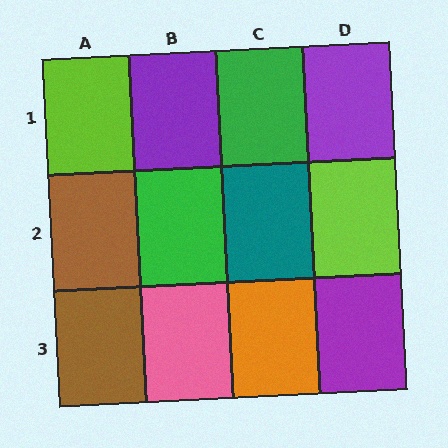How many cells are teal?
1 cell is teal.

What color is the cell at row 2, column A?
Brown.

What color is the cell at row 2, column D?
Lime.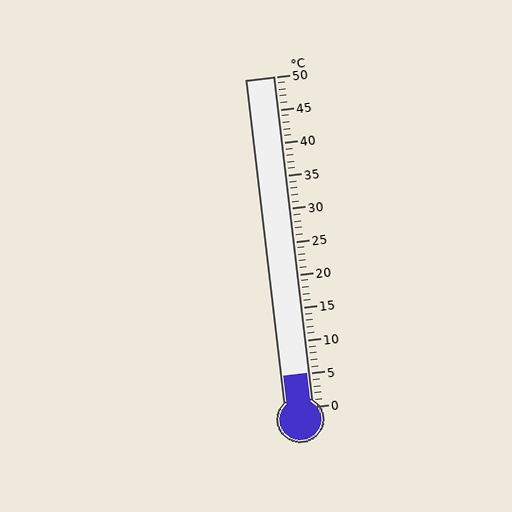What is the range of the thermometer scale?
The thermometer scale ranges from 0°C to 50°C.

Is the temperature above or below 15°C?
The temperature is below 15°C.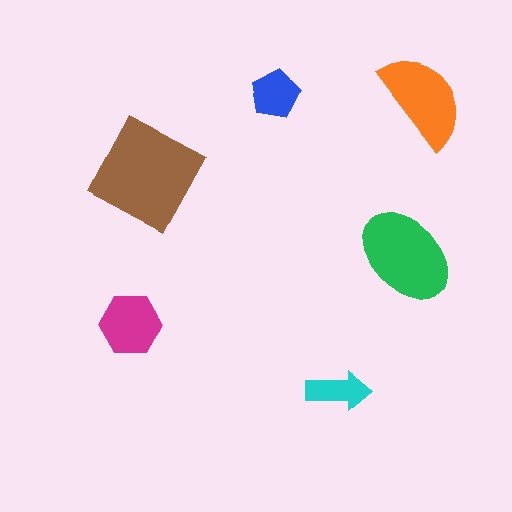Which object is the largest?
The brown square.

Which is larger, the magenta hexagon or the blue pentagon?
The magenta hexagon.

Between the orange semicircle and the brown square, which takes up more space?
The brown square.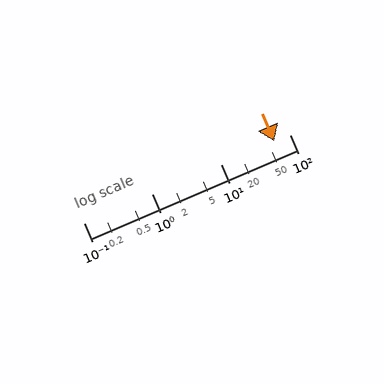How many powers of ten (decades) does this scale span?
The scale spans 3 decades, from 0.1 to 100.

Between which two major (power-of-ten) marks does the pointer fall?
The pointer is between 10 and 100.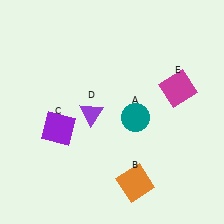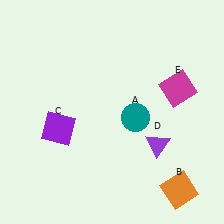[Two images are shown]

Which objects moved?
The objects that moved are: the orange square (B), the purple triangle (D).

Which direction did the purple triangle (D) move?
The purple triangle (D) moved right.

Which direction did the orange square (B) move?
The orange square (B) moved right.